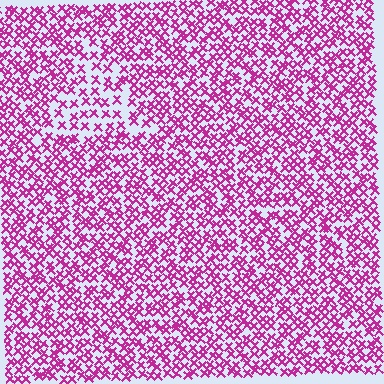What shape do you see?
I see a triangle.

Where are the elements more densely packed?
The elements are more densely packed outside the triangle boundary.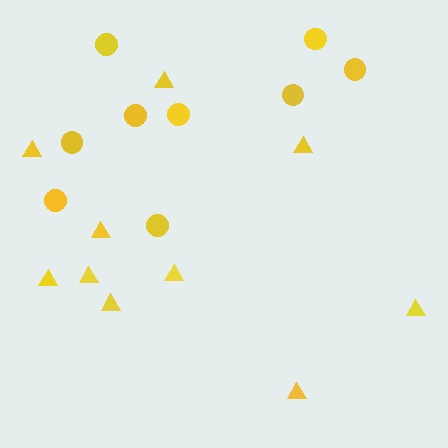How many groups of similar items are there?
There are 2 groups: one group of triangles (10) and one group of circles (9).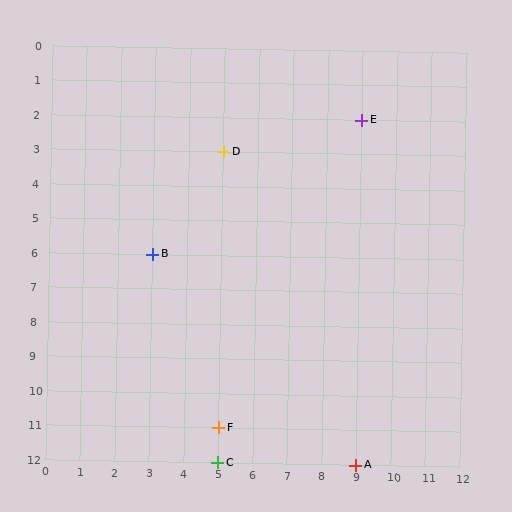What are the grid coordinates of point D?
Point D is at grid coordinates (5, 3).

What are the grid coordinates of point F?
Point F is at grid coordinates (5, 11).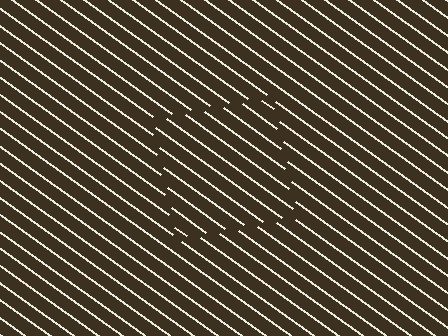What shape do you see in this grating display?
An illusory square. The interior of the shape contains the same grating, shifted by half a period — the contour is defined by the phase discontinuity where line-ends from the inner and outer gratings abut.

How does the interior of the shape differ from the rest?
The interior of the shape contains the same grating, shifted by half a period — the contour is defined by the phase discontinuity where line-ends from the inner and outer gratings abut.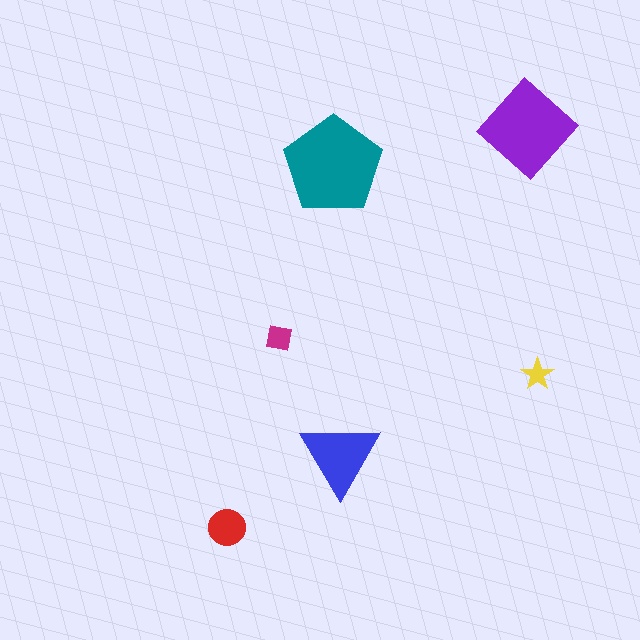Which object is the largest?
The teal pentagon.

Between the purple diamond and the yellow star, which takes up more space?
The purple diamond.